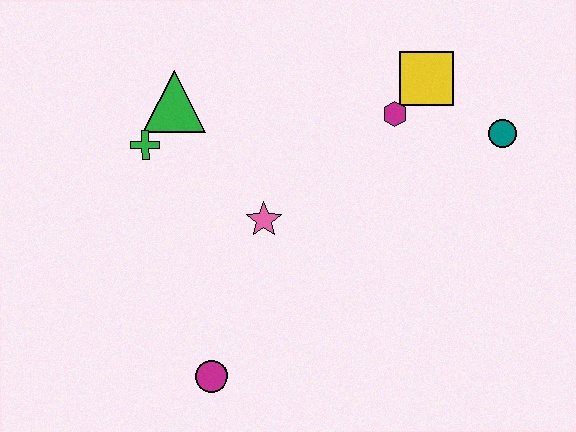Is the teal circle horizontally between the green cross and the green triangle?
No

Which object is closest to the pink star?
The green cross is closest to the pink star.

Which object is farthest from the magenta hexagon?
The magenta circle is farthest from the magenta hexagon.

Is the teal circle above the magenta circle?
Yes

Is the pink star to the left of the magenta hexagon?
Yes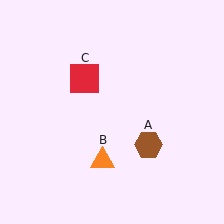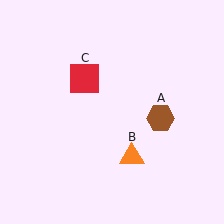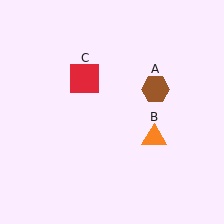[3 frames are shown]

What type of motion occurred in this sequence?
The brown hexagon (object A), orange triangle (object B) rotated counterclockwise around the center of the scene.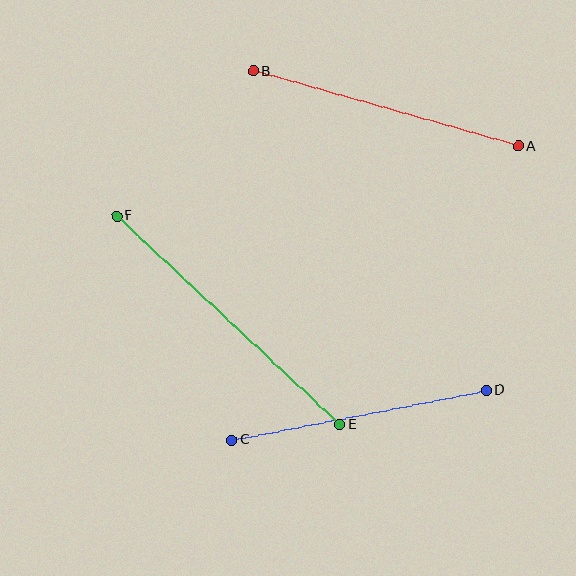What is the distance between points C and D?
The distance is approximately 259 pixels.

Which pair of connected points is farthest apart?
Points E and F are farthest apart.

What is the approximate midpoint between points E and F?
The midpoint is at approximately (229, 320) pixels.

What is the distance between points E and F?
The distance is approximately 306 pixels.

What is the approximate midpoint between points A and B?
The midpoint is at approximately (386, 109) pixels.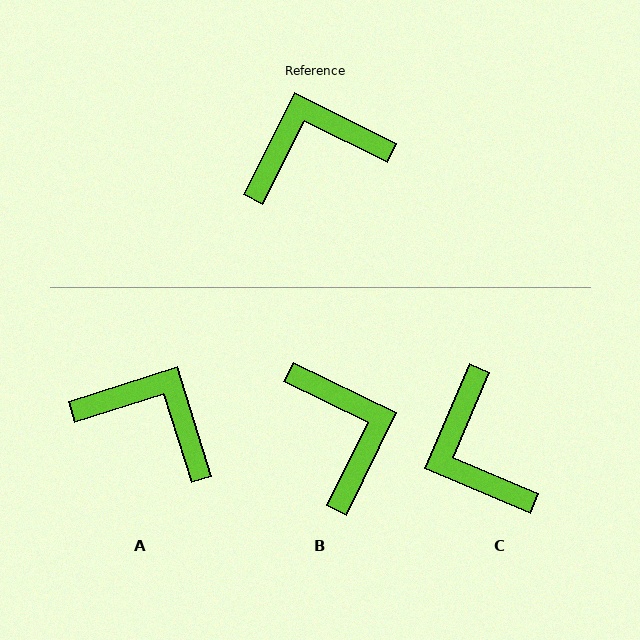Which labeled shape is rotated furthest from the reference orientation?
C, about 93 degrees away.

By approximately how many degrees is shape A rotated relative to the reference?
Approximately 46 degrees clockwise.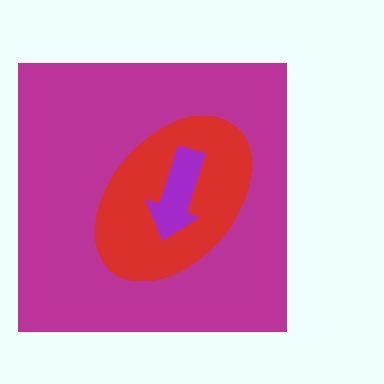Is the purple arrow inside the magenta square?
Yes.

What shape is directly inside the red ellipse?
The purple arrow.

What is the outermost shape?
The magenta square.